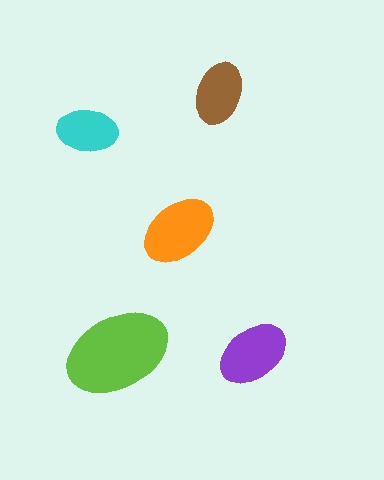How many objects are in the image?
There are 5 objects in the image.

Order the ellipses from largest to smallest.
the lime one, the orange one, the purple one, the brown one, the cyan one.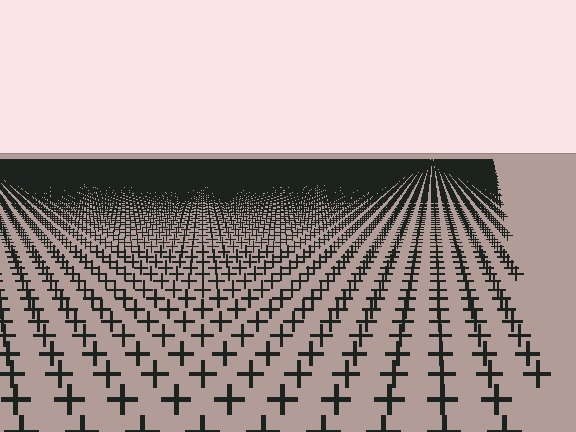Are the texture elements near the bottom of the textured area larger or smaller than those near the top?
Larger. Near the bottom, elements are closer to the viewer and appear at a bigger on-screen size.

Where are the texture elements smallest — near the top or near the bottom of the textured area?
Near the top.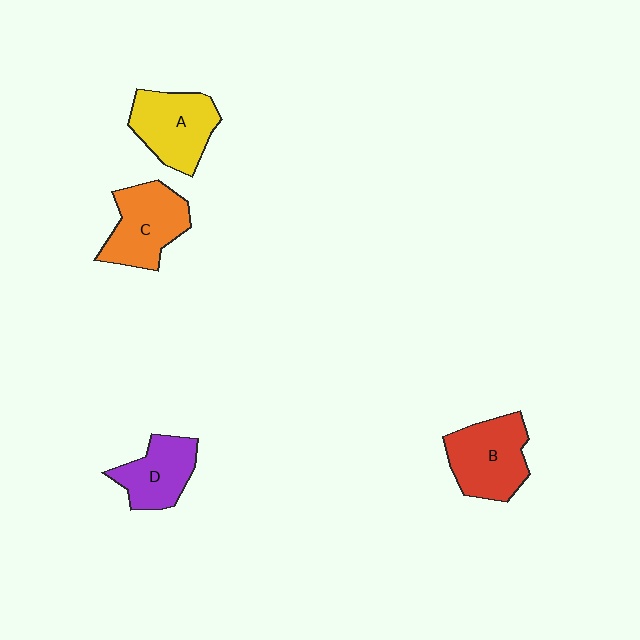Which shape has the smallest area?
Shape D (purple).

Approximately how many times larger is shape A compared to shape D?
Approximately 1.2 times.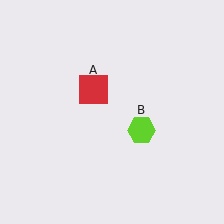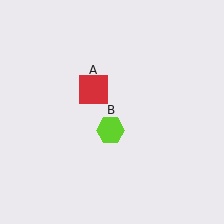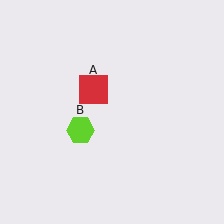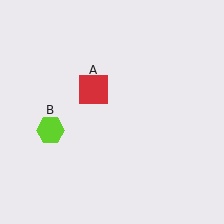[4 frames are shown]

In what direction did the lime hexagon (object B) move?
The lime hexagon (object B) moved left.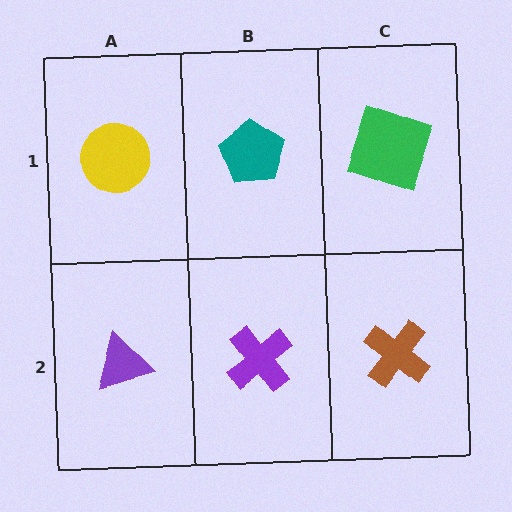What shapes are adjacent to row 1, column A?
A purple triangle (row 2, column A), a teal pentagon (row 1, column B).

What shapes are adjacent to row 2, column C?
A green square (row 1, column C), a purple cross (row 2, column B).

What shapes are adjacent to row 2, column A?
A yellow circle (row 1, column A), a purple cross (row 2, column B).